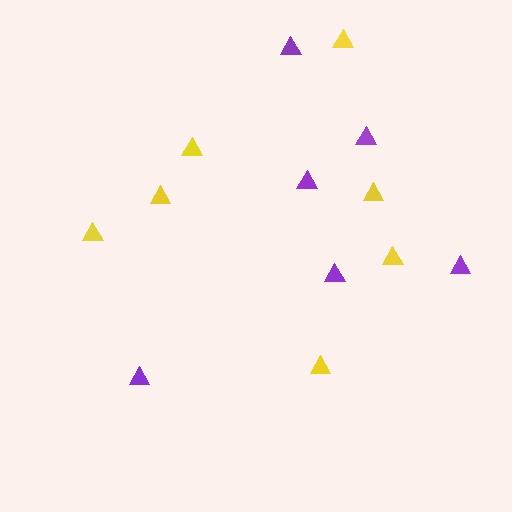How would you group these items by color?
There are 2 groups: one group of purple triangles (6) and one group of yellow triangles (7).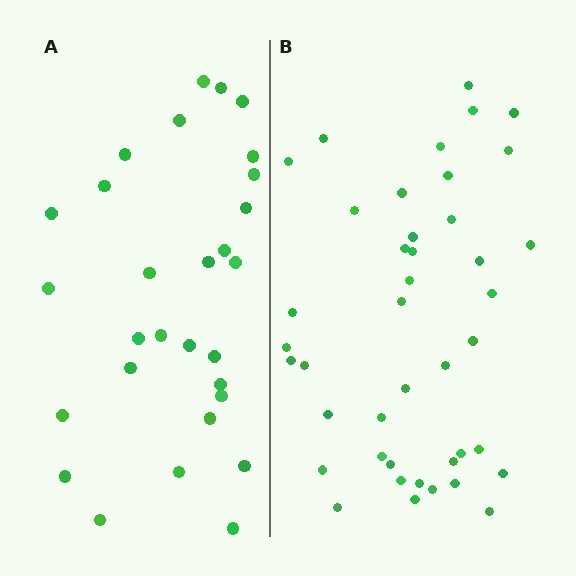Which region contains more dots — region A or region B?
Region B (the right region) has more dots.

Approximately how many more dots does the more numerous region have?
Region B has approximately 15 more dots than region A.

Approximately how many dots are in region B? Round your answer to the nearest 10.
About 40 dots. (The exact count is 42, which rounds to 40.)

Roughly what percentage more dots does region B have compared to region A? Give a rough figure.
About 45% more.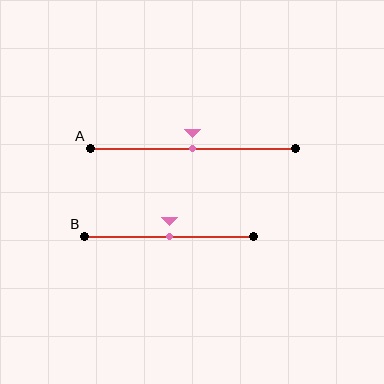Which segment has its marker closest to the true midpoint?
Segment A has its marker closest to the true midpoint.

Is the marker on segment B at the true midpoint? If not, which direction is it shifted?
Yes, the marker on segment B is at the true midpoint.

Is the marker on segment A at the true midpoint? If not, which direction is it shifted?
Yes, the marker on segment A is at the true midpoint.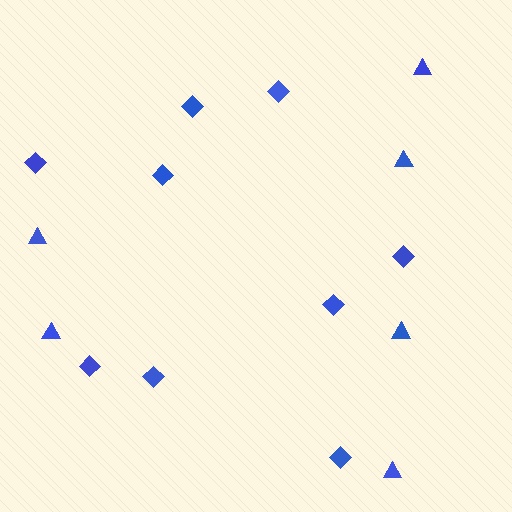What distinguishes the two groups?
There are 2 groups: one group of diamonds (9) and one group of triangles (6).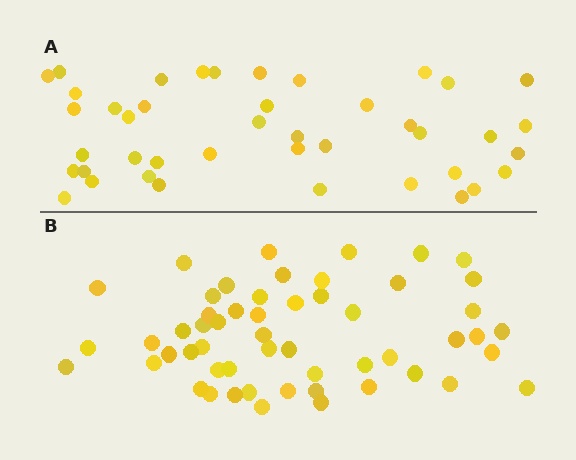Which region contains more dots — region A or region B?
Region B (the bottom region) has more dots.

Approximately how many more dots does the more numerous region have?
Region B has roughly 12 or so more dots than region A.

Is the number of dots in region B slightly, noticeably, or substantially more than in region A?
Region B has noticeably more, but not dramatically so. The ratio is roughly 1.3 to 1.